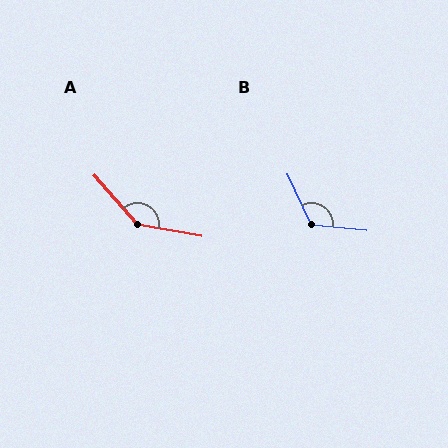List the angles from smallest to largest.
B (121°), A (141°).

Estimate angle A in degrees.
Approximately 141 degrees.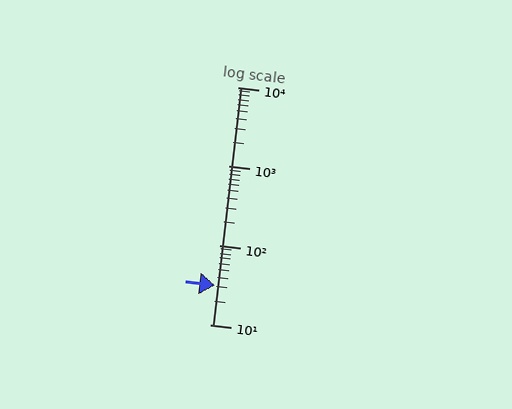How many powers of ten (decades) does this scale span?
The scale spans 3 decades, from 10 to 10000.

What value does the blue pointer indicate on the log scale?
The pointer indicates approximately 31.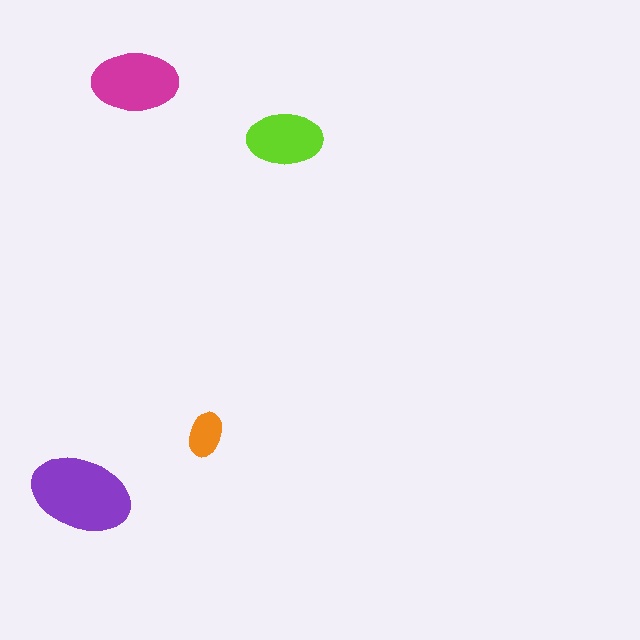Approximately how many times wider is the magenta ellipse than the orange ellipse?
About 2 times wider.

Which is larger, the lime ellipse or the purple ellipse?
The purple one.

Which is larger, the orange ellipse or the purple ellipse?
The purple one.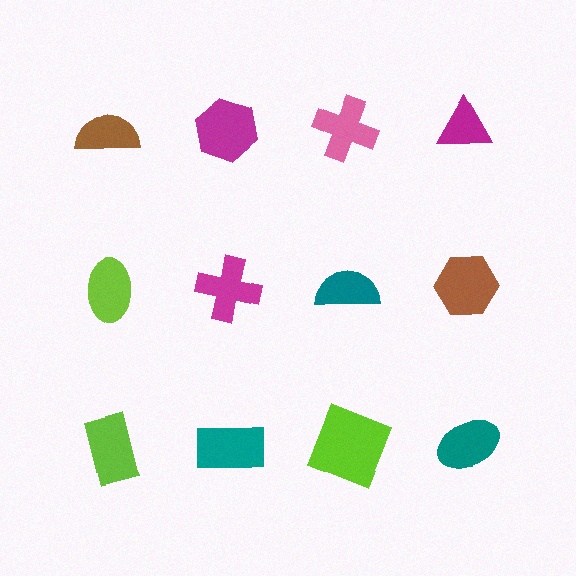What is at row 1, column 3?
A pink cross.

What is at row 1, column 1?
A brown semicircle.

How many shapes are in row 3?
4 shapes.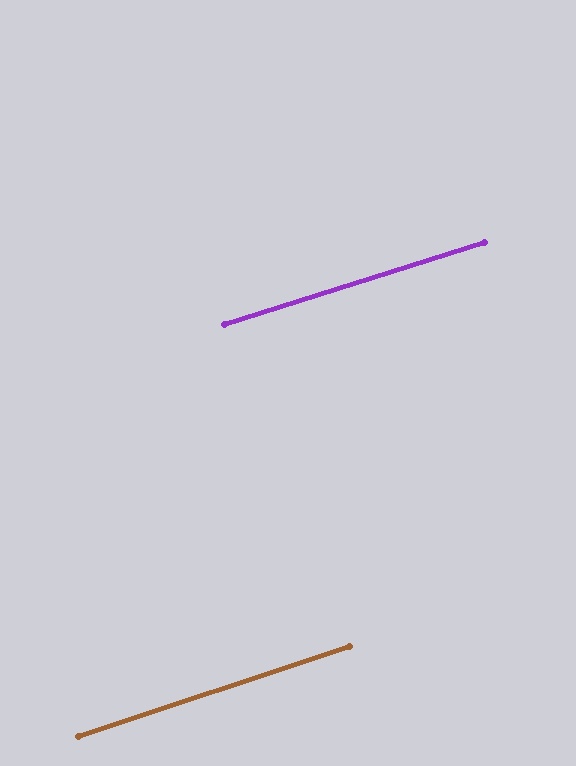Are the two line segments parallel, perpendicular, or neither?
Parallel — their directions differ by only 0.6°.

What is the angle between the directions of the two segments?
Approximately 1 degree.